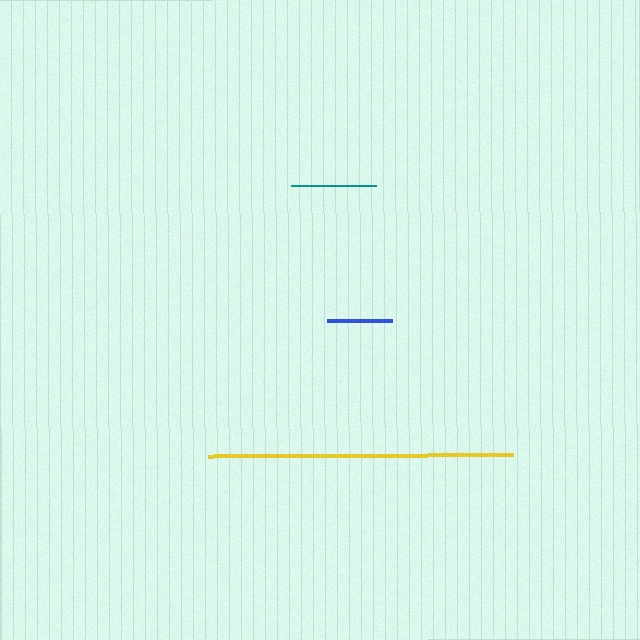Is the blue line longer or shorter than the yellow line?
The yellow line is longer than the blue line.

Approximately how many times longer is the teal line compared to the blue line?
The teal line is approximately 1.3 times the length of the blue line.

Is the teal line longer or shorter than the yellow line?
The yellow line is longer than the teal line.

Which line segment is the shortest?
The blue line is the shortest at approximately 64 pixels.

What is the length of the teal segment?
The teal segment is approximately 85 pixels long.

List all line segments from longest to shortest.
From longest to shortest: yellow, teal, blue.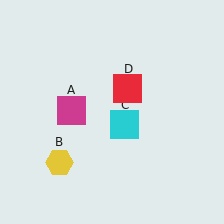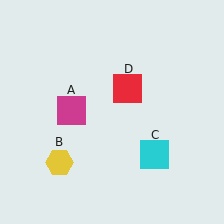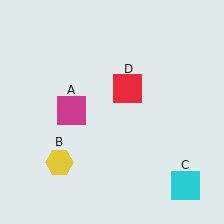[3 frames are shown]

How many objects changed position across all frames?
1 object changed position: cyan square (object C).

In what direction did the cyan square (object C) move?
The cyan square (object C) moved down and to the right.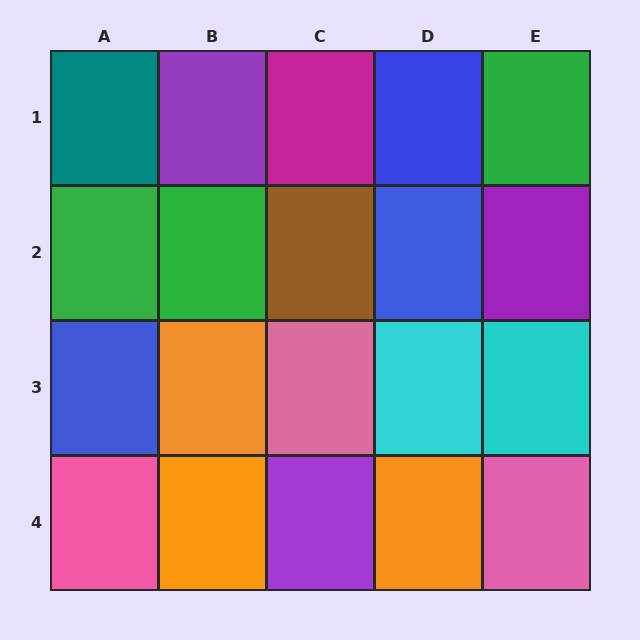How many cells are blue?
3 cells are blue.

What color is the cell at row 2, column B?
Green.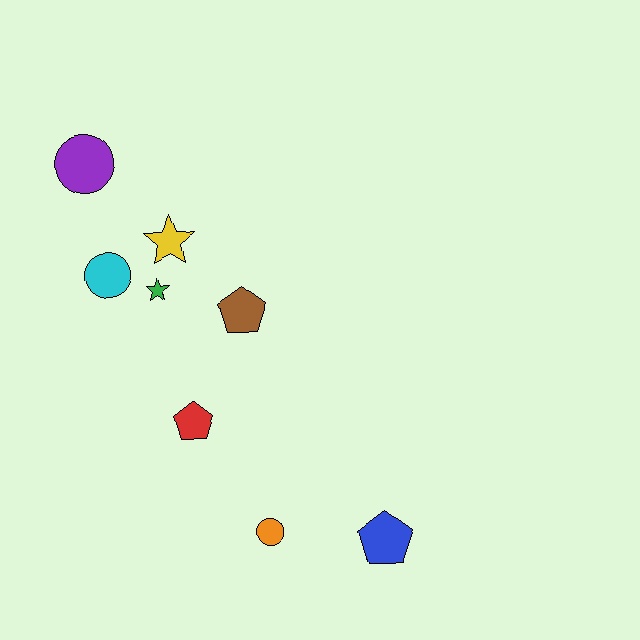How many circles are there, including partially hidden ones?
There are 3 circles.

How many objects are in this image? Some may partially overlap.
There are 8 objects.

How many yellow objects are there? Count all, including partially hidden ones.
There is 1 yellow object.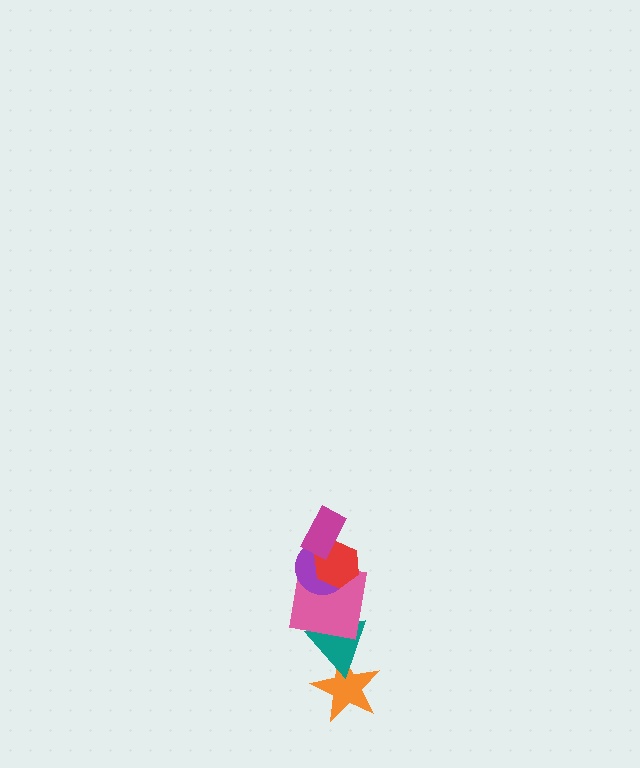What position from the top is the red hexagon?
The red hexagon is 2nd from the top.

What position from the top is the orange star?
The orange star is 6th from the top.